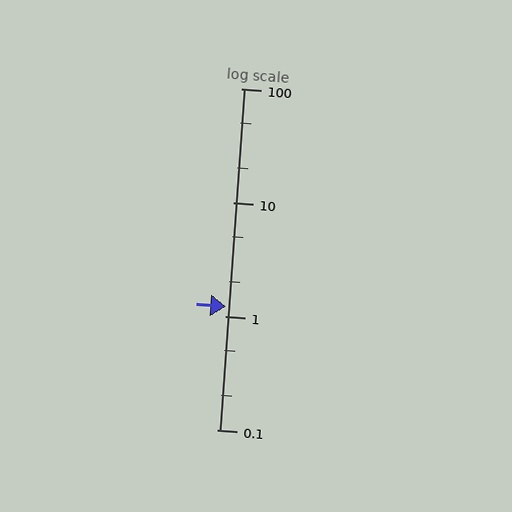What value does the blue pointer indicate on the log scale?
The pointer indicates approximately 1.2.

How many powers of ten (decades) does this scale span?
The scale spans 3 decades, from 0.1 to 100.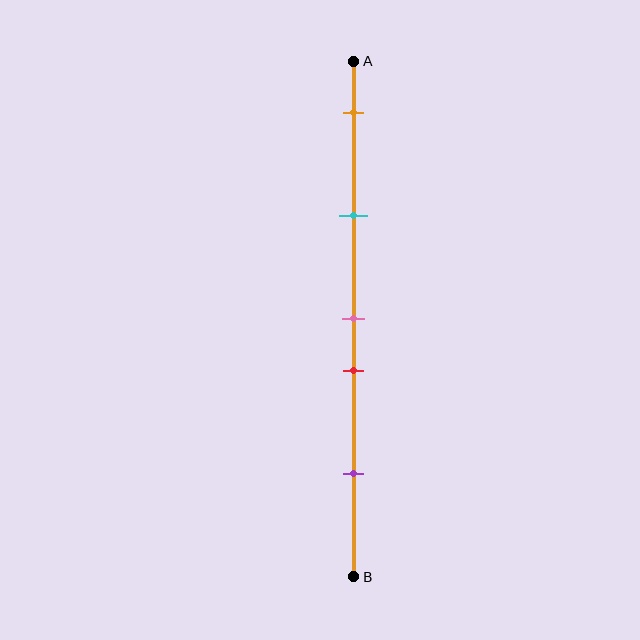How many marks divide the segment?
There are 5 marks dividing the segment.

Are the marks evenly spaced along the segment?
No, the marks are not evenly spaced.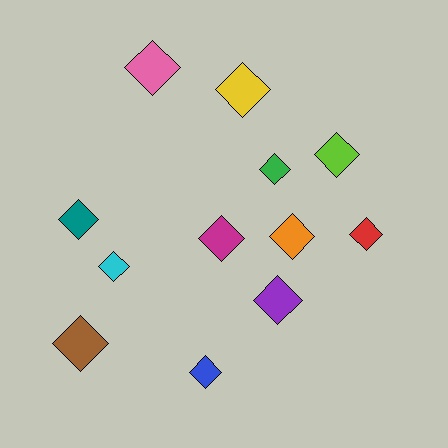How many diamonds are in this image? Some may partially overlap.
There are 12 diamonds.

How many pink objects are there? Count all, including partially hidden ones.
There is 1 pink object.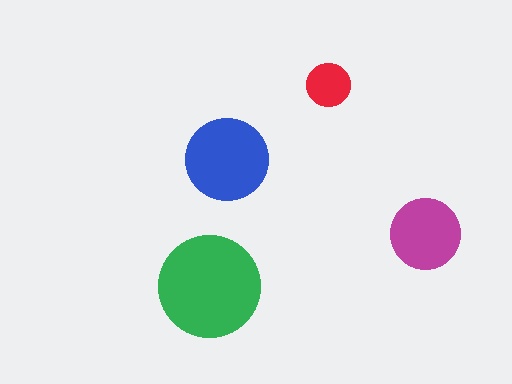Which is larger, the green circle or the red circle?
The green one.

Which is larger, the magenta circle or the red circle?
The magenta one.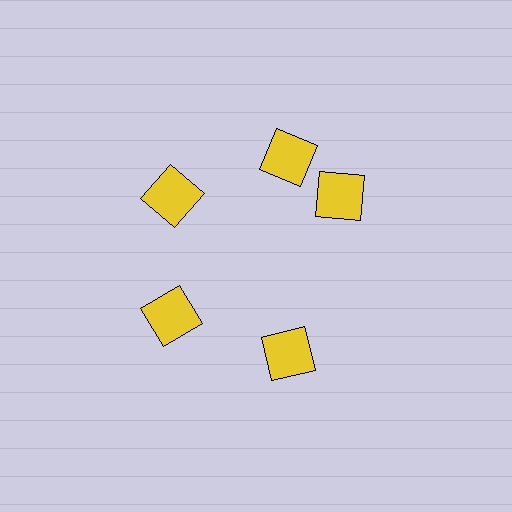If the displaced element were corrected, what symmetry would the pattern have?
It would have 5-fold rotational symmetry — the pattern would map onto itself every 72 degrees.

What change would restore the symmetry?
The symmetry would be restored by rotating it back into even spacing with its neighbors so that all 5 squares sit at equal angles and equal distance from the center.